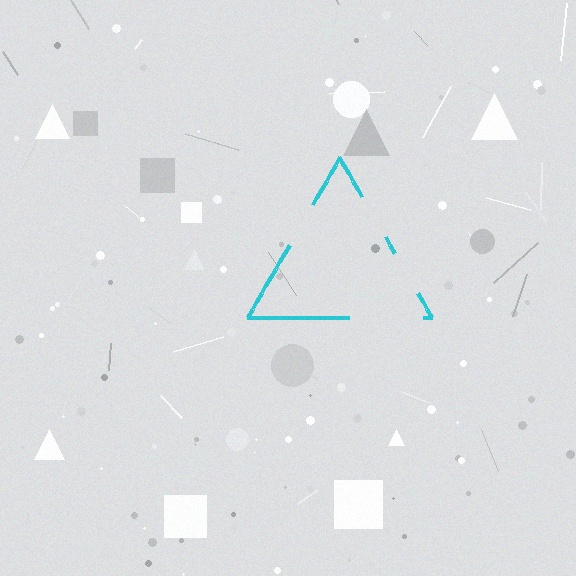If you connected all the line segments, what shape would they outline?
They would outline a triangle.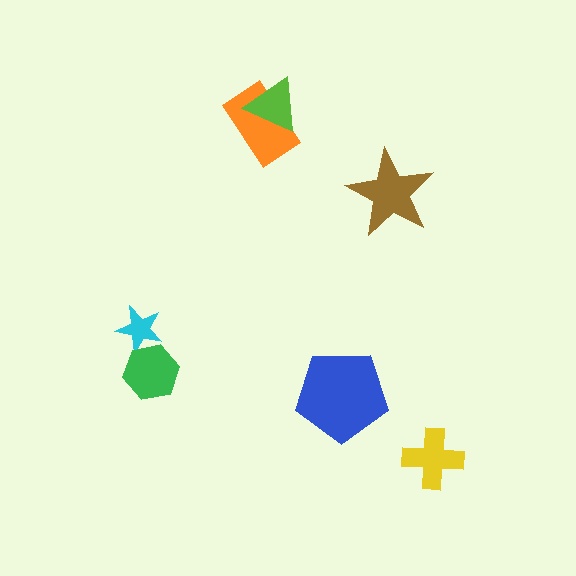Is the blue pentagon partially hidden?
No, no other shape covers it.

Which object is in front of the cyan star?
The green hexagon is in front of the cyan star.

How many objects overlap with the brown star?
0 objects overlap with the brown star.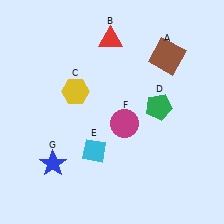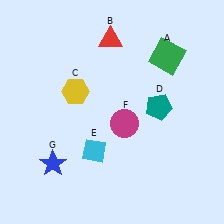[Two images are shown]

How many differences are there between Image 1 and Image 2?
There are 2 differences between the two images.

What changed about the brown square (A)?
In Image 1, A is brown. In Image 2, it changed to green.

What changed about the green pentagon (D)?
In Image 1, D is green. In Image 2, it changed to teal.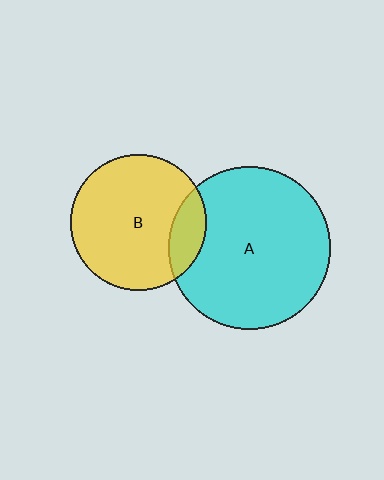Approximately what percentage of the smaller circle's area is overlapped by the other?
Approximately 15%.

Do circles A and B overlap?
Yes.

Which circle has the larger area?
Circle A (cyan).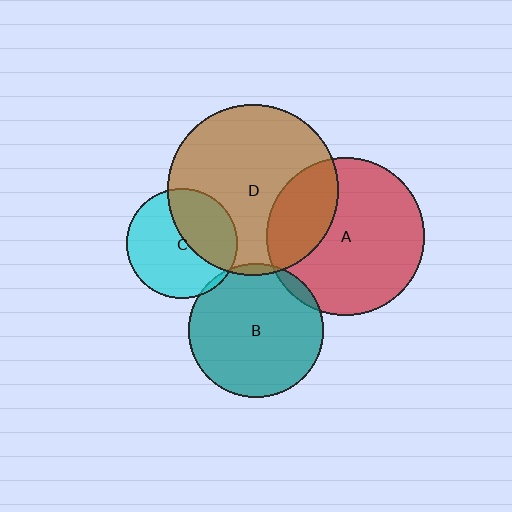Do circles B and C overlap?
Yes.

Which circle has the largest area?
Circle D (brown).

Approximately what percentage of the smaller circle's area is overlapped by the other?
Approximately 5%.